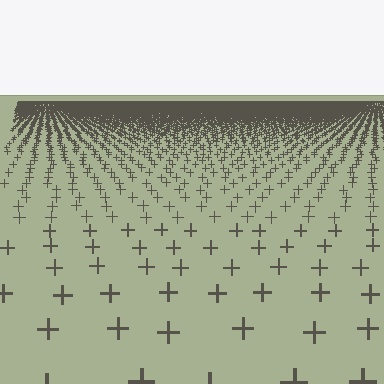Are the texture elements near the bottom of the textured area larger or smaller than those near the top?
Larger. Near the bottom, elements are closer to the viewer and appear at a bigger on-screen size.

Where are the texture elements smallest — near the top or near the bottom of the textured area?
Near the top.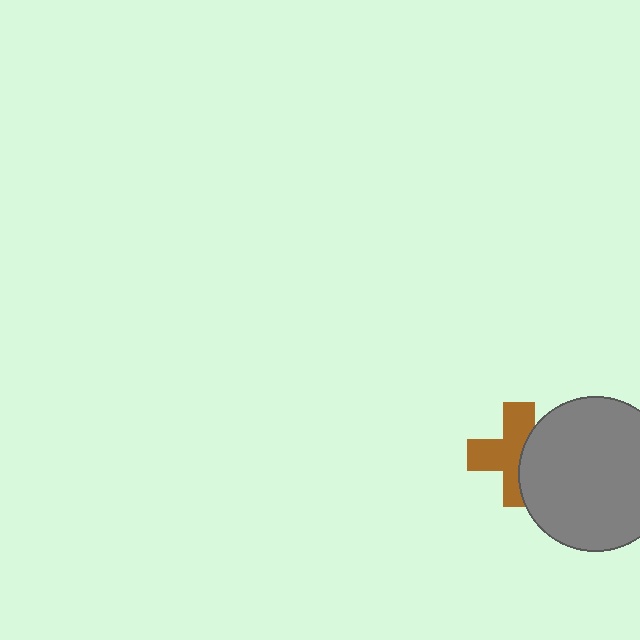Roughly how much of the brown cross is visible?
About half of it is visible (roughly 61%).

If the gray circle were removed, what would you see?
You would see the complete brown cross.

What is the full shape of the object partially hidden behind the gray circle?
The partially hidden object is a brown cross.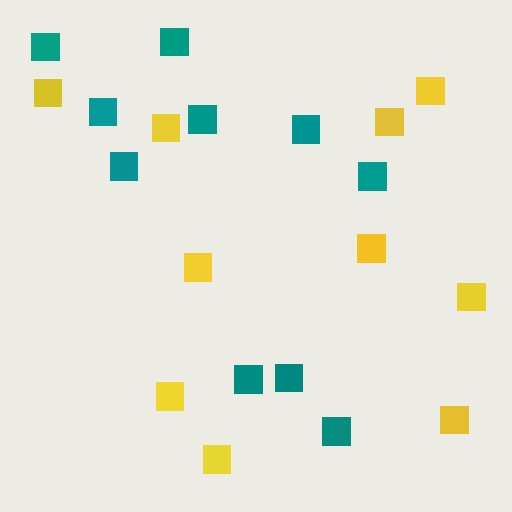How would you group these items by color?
There are 2 groups: one group of yellow squares (10) and one group of teal squares (10).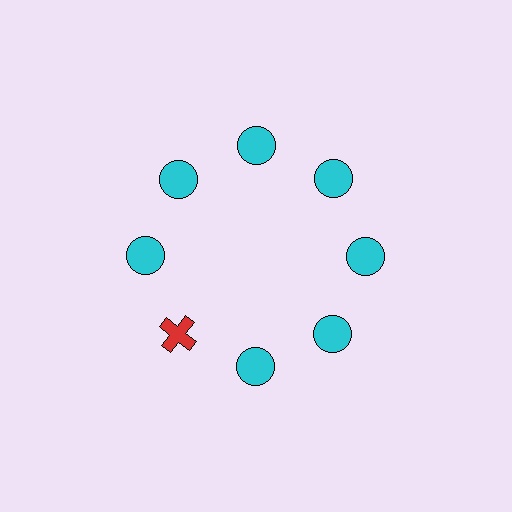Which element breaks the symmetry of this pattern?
The red cross at roughly the 8 o'clock position breaks the symmetry. All other shapes are cyan circles.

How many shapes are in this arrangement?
There are 8 shapes arranged in a ring pattern.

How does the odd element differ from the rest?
It differs in both color (red instead of cyan) and shape (cross instead of circle).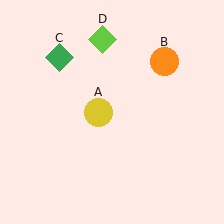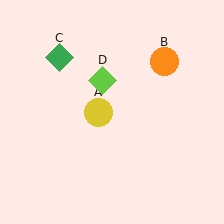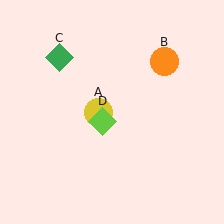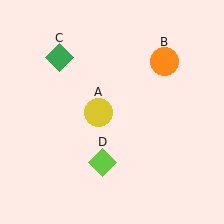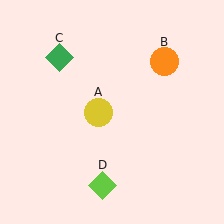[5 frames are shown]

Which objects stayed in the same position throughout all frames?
Yellow circle (object A) and orange circle (object B) and green diamond (object C) remained stationary.